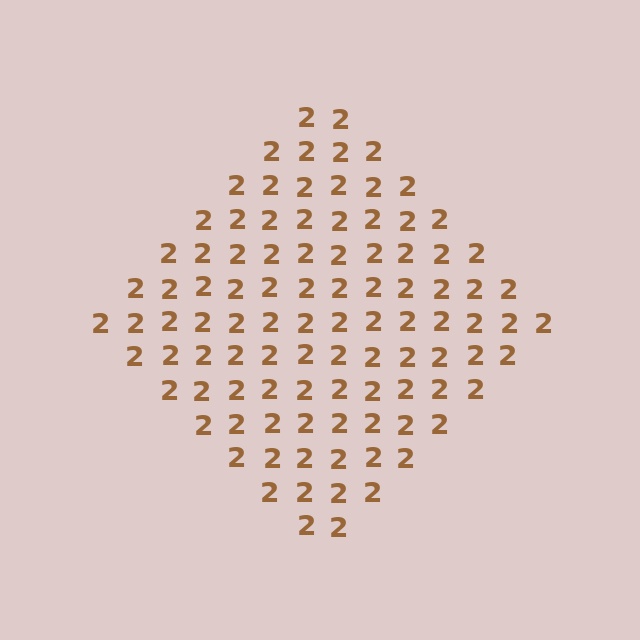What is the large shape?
The large shape is a diamond.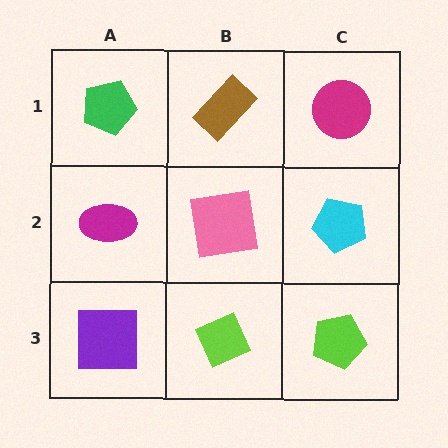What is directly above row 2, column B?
A brown rectangle.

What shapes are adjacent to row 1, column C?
A cyan pentagon (row 2, column C), a brown rectangle (row 1, column B).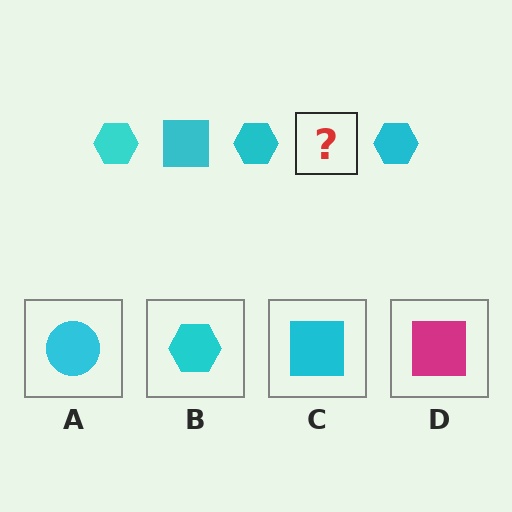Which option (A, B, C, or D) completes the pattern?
C.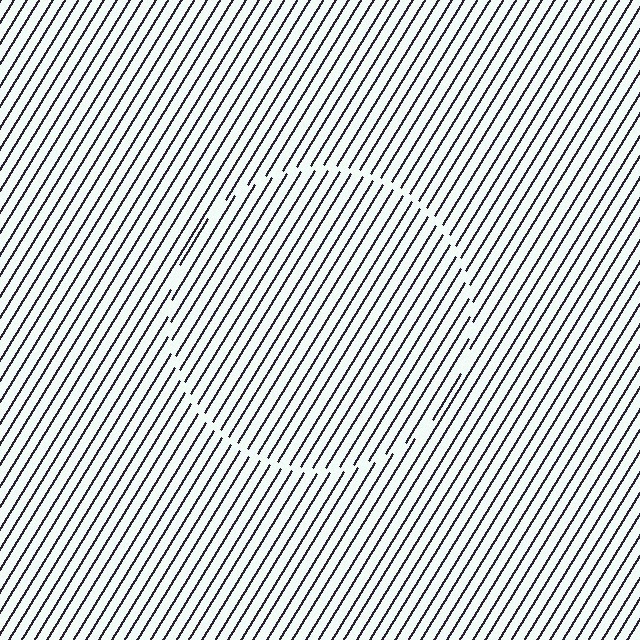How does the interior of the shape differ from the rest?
The interior of the shape contains the same grating, shifted by half a period — the contour is defined by the phase discontinuity where line-ends from the inner and outer gratings abut.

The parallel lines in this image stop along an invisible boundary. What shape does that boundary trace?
An illusory circle. The interior of the shape contains the same grating, shifted by half a period — the contour is defined by the phase discontinuity where line-ends from the inner and outer gratings abut.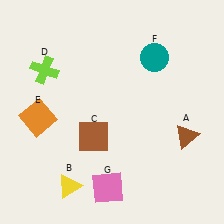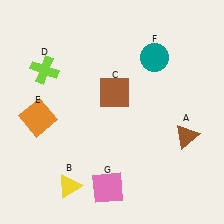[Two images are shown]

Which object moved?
The brown square (C) moved up.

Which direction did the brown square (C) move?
The brown square (C) moved up.